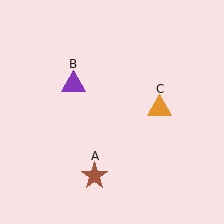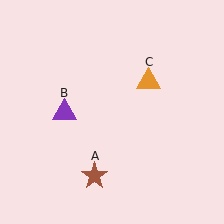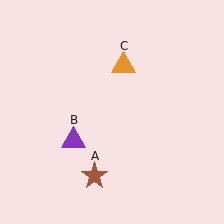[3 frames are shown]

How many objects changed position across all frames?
2 objects changed position: purple triangle (object B), orange triangle (object C).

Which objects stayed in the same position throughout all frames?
Brown star (object A) remained stationary.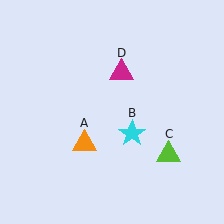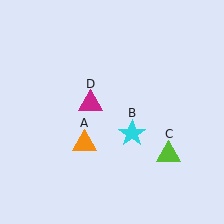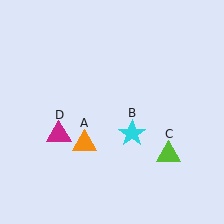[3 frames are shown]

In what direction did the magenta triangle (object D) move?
The magenta triangle (object D) moved down and to the left.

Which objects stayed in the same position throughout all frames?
Orange triangle (object A) and cyan star (object B) and lime triangle (object C) remained stationary.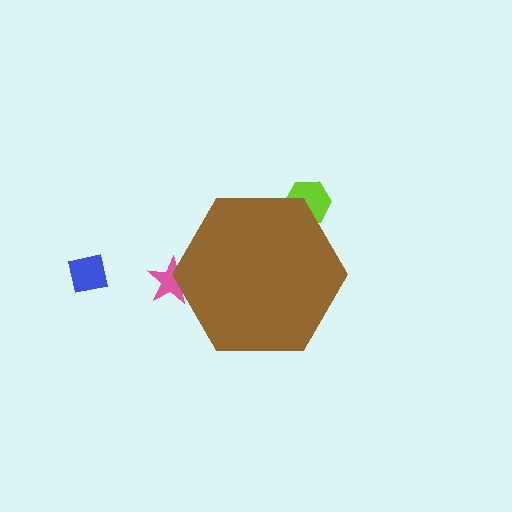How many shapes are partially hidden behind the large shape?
2 shapes are partially hidden.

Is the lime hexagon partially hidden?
Yes, the lime hexagon is partially hidden behind the brown hexagon.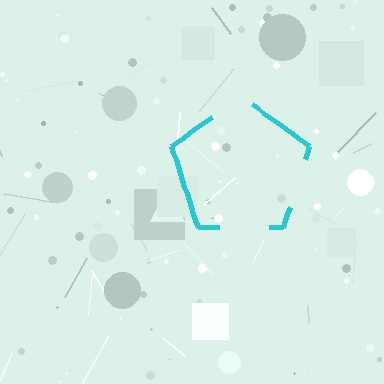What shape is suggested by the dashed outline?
The dashed outline suggests a pentagon.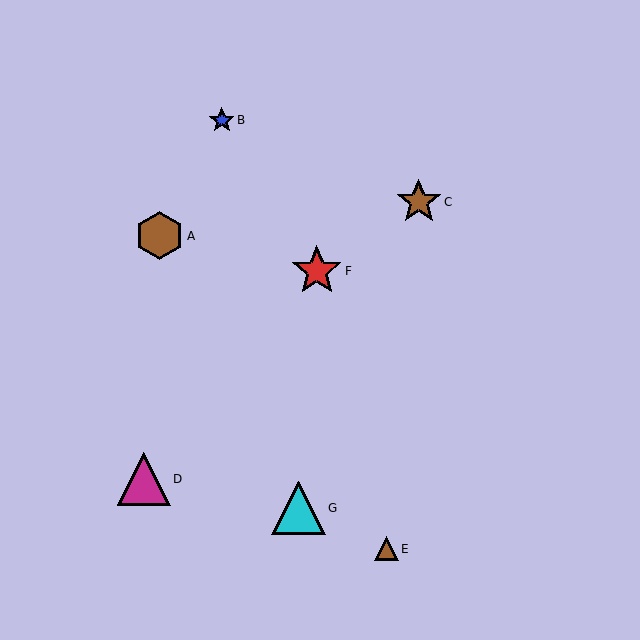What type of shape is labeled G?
Shape G is a cyan triangle.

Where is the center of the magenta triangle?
The center of the magenta triangle is at (144, 479).